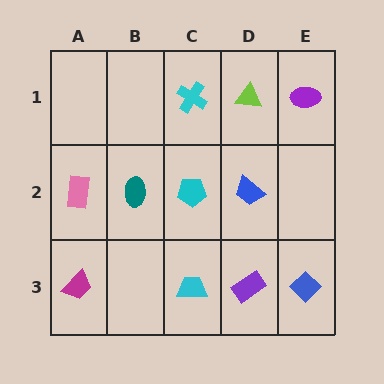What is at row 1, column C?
A cyan cross.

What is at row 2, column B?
A teal ellipse.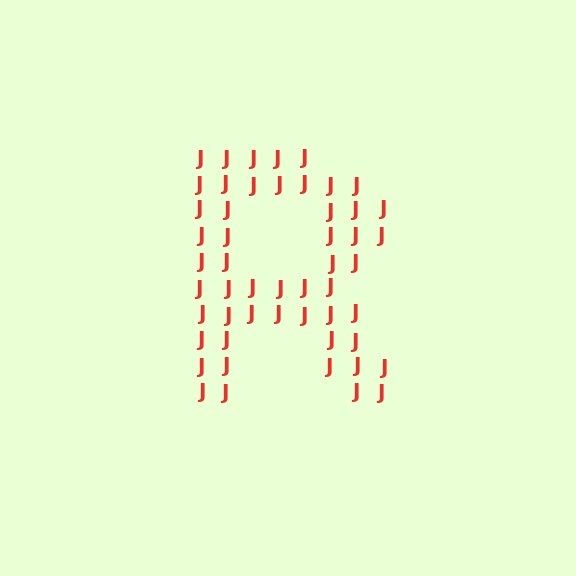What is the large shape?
The large shape is the letter R.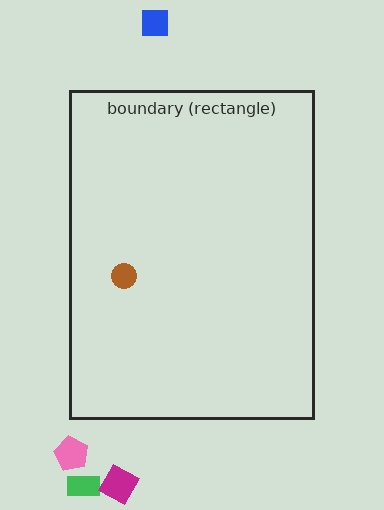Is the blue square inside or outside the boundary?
Outside.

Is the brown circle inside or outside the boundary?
Inside.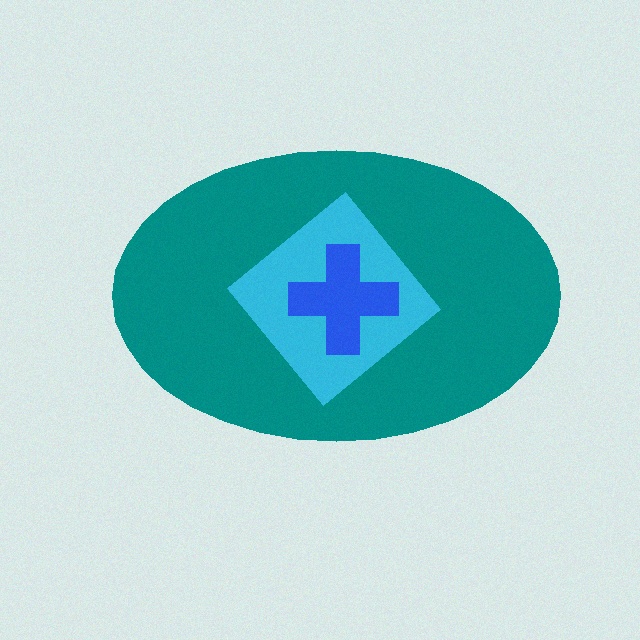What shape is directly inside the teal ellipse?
The cyan diamond.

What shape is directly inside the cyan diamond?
The blue cross.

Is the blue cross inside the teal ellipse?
Yes.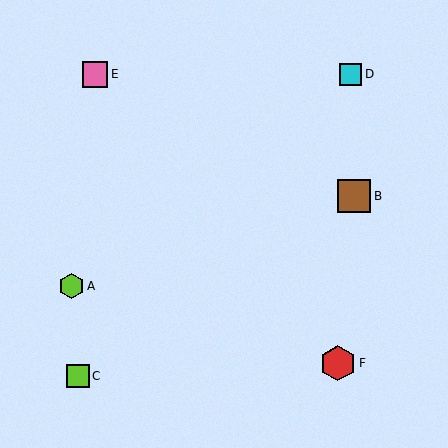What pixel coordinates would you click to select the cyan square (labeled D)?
Click at (351, 74) to select the cyan square D.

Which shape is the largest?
The red hexagon (labeled F) is the largest.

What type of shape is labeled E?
Shape E is a pink square.